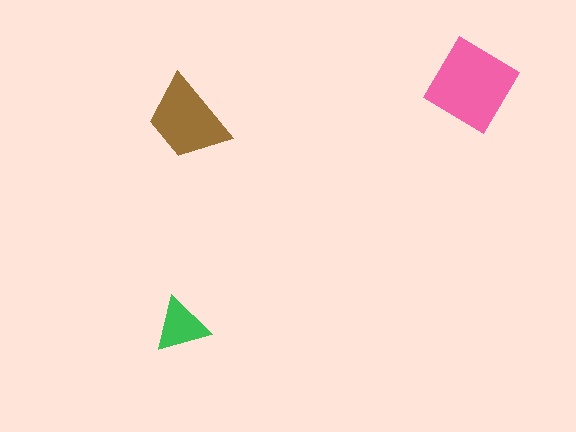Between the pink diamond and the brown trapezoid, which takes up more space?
The pink diamond.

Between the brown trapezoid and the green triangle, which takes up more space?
The brown trapezoid.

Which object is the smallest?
The green triangle.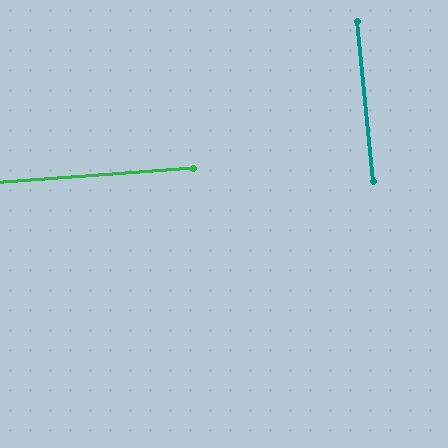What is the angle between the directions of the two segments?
Approximately 88 degrees.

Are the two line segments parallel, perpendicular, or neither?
Perpendicular — they meet at approximately 88°.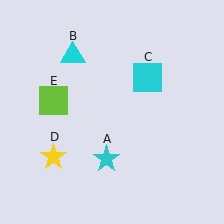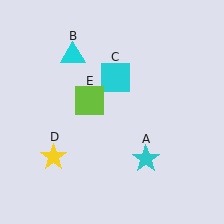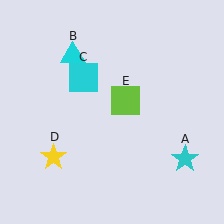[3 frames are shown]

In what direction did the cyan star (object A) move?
The cyan star (object A) moved right.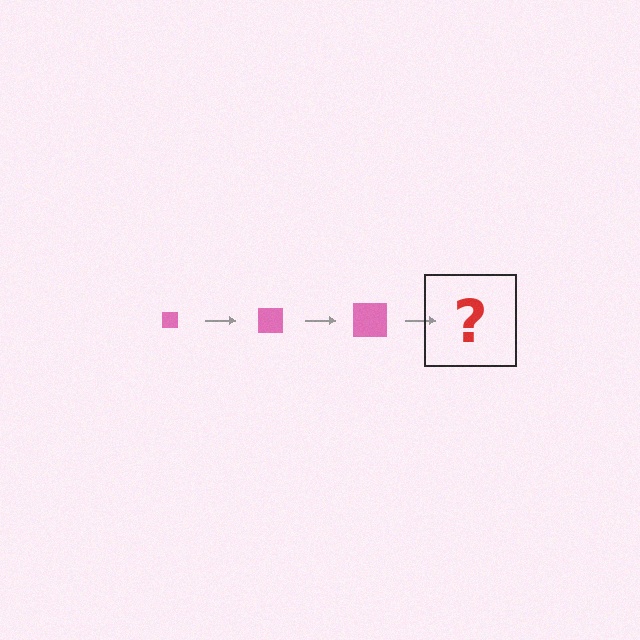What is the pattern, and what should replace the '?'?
The pattern is that the square gets progressively larger each step. The '?' should be a pink square, larger than the previous one.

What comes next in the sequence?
The next element should be a pink square, larger than the previous one.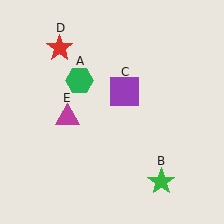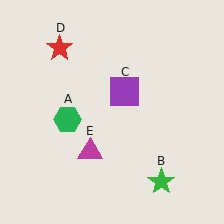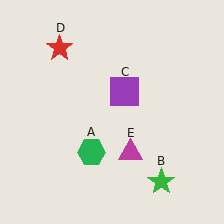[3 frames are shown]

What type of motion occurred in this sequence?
The green hexagon (object A), magenta triangle (object E) rotated counterclockwise around the center of the scene.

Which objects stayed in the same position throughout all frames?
Green star (object B) and purple square (object C) and red star (object D) remained stationary.